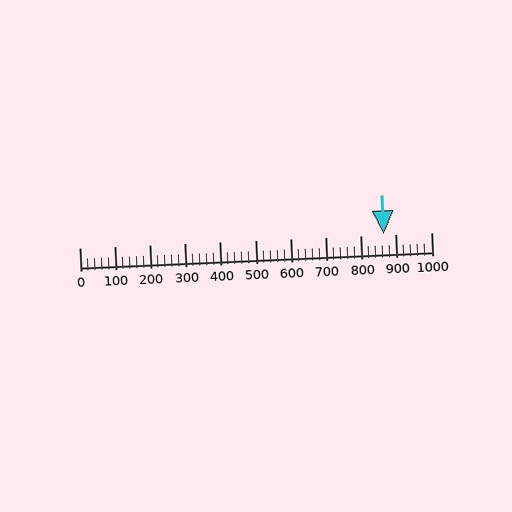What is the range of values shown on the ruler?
The ruler shows values from 0 to 1000.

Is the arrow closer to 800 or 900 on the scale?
The arrow is closer to 900.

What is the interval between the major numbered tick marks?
The major tick marks are spaced 100 units apart.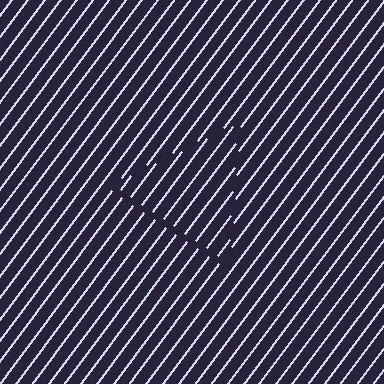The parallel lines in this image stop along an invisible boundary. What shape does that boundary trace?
An illusory triangle. The interior of the shape contains the same grating, shifted by half a period — the contour is defined by the phase discontinuity where line-ends from the inner and outer gratings abut.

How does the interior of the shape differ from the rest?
The interior of the shape contains the same grating, shifted by half a period — the contour is defined by the phase discontinuity where line-ends from the inner and outer gratings abut.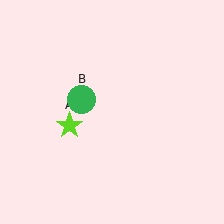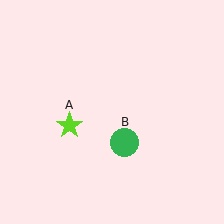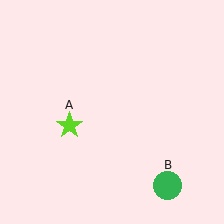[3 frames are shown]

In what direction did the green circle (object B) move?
The green circle (object B) moved down and to the right.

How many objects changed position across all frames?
1 object changed position: green circle (object B).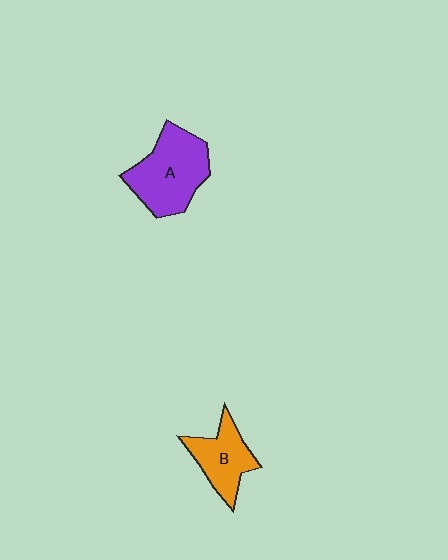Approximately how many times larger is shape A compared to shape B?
Approximately 1.5 times.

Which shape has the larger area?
Shape A (purple).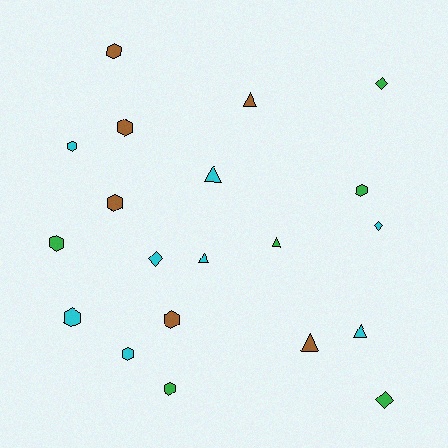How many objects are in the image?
There are 20 objects.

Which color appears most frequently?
Cyan, with 8 objects.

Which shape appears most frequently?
Hexagon, with 10 objects.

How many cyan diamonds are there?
There are 2 cyan diamonds.